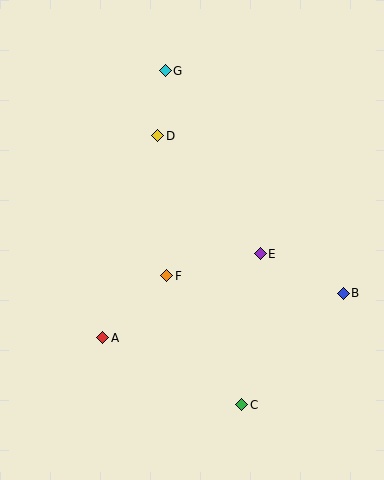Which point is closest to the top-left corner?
Point G is closest to the top-left corner.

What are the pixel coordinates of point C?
Point C is at (242, 405).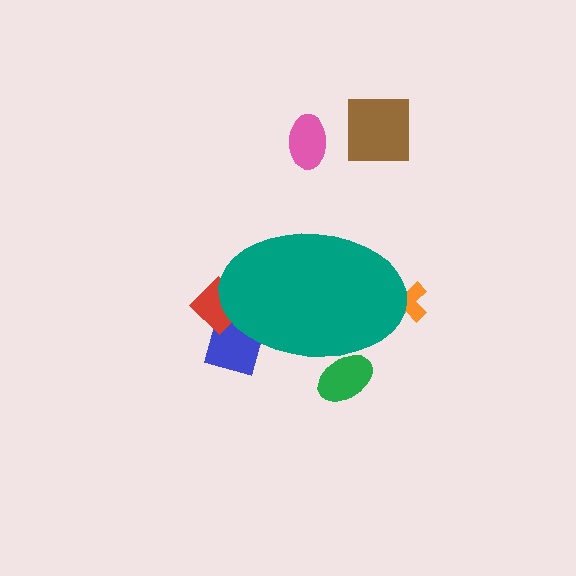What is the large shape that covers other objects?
A teal ellipse.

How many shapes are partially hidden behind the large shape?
4 shapes are partially hidden.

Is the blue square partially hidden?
Yes, the blue square is partially hidden behind the teal ellipse.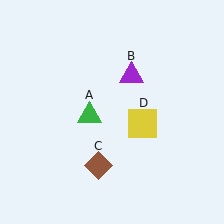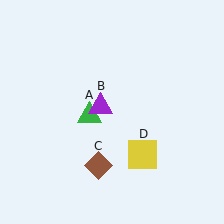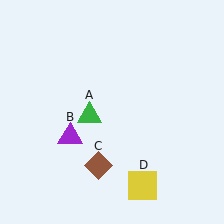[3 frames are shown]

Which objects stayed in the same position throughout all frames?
Green triangle (object A) and brown diamond (object C) remained stationary.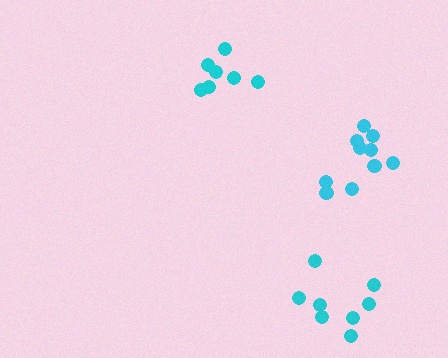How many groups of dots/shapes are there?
There are 3 groups.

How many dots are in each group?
Group 1: 10 dots, Group 2: 7 dots, Group 3: 8 dots (25 total).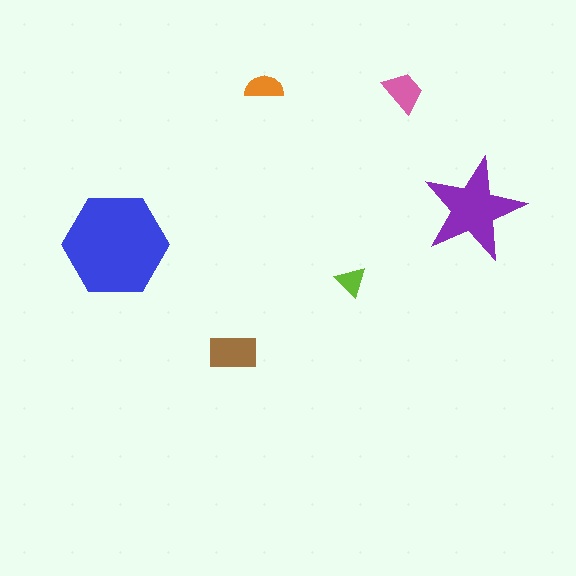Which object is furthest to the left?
The blue hexagon is leftmost.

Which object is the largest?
The blue hexagon.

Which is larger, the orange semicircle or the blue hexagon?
The blue hexagon.